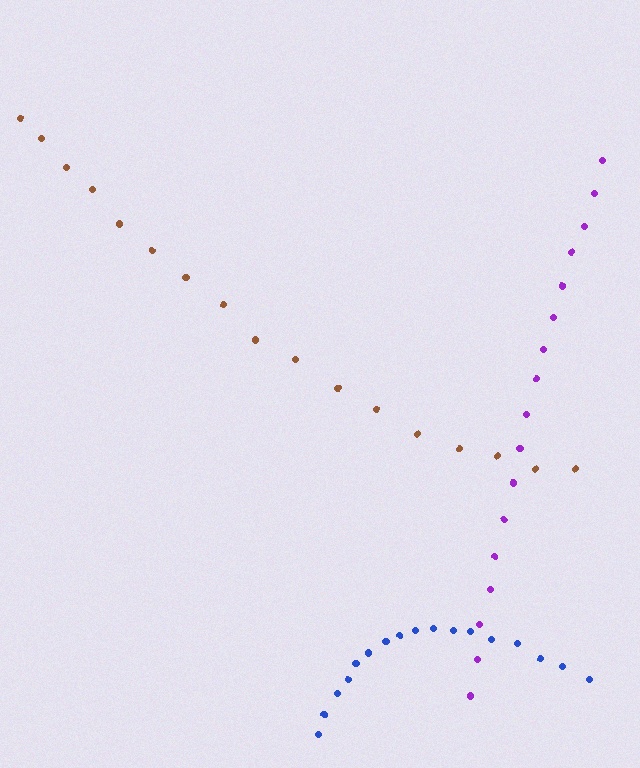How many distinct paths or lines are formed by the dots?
There are 3 distinct paths.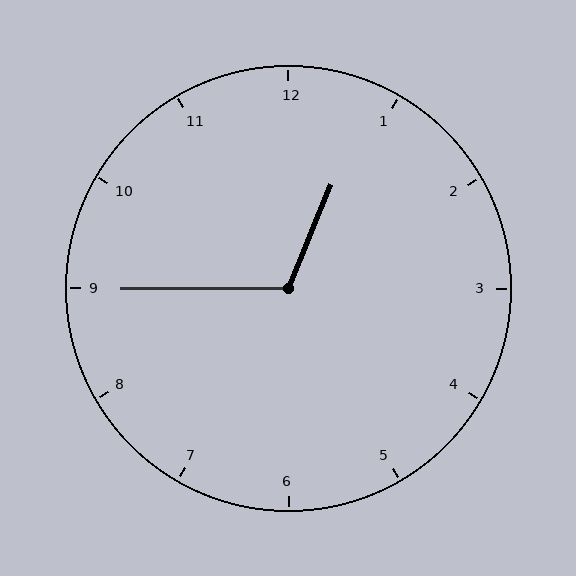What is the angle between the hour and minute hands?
Approximately 112 degrees.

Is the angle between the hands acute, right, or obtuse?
It is obtuse.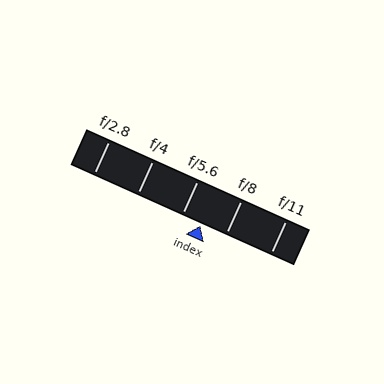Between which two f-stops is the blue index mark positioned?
The index mark is between f/5.6 and f/8.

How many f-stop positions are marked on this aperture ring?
There are 5 f-stop positions marked.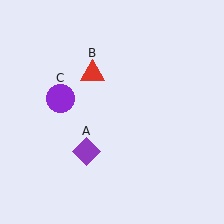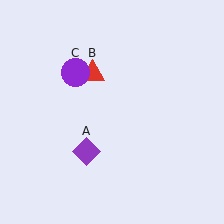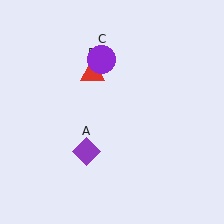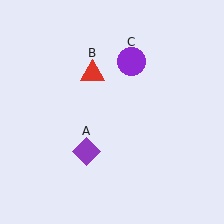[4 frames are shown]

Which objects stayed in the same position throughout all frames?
Purple diamond (object A) and red triangle (object B) remained stationary.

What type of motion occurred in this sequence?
The purple circle (object C) rotated clockwise around the center of the scene.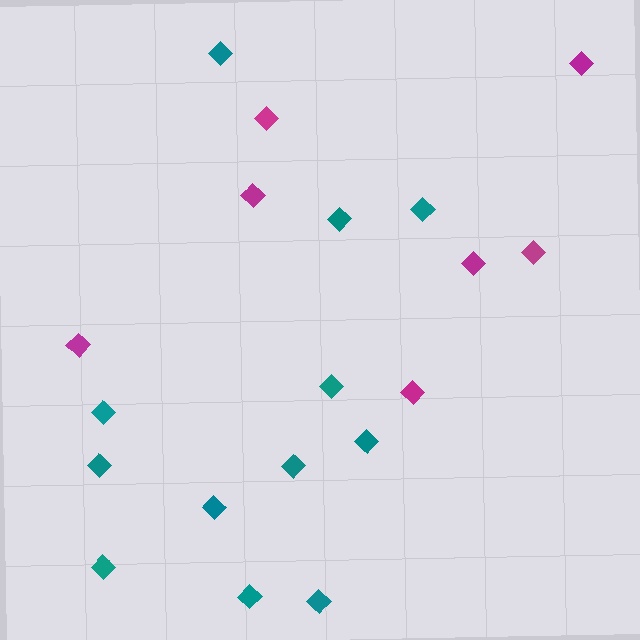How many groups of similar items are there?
There are 2 groups: one group of teal diamonds (12) and one group of magenta diamonds (7).